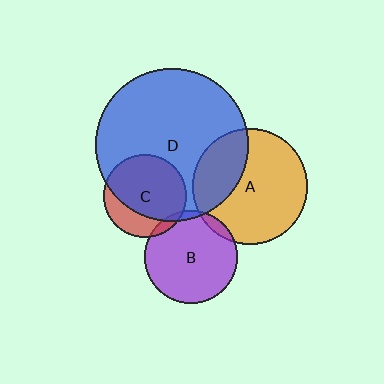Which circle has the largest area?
Circle D (blue).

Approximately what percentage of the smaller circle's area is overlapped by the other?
Approximately 5%.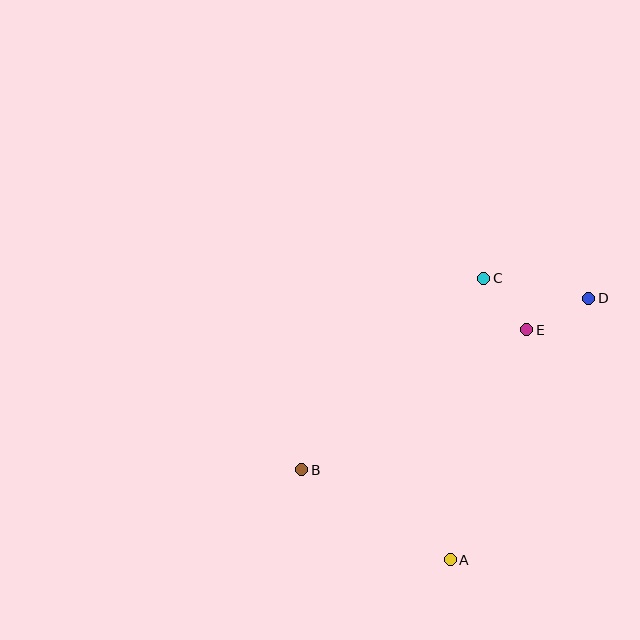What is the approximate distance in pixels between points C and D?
The distance between C and D is approximately 107 pixels.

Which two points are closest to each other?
Points C and E are closest to each other.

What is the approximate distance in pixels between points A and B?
The distance between A and B is approximately 174 pixels.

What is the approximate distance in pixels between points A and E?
The distance between A and E is approximately 243 pixels.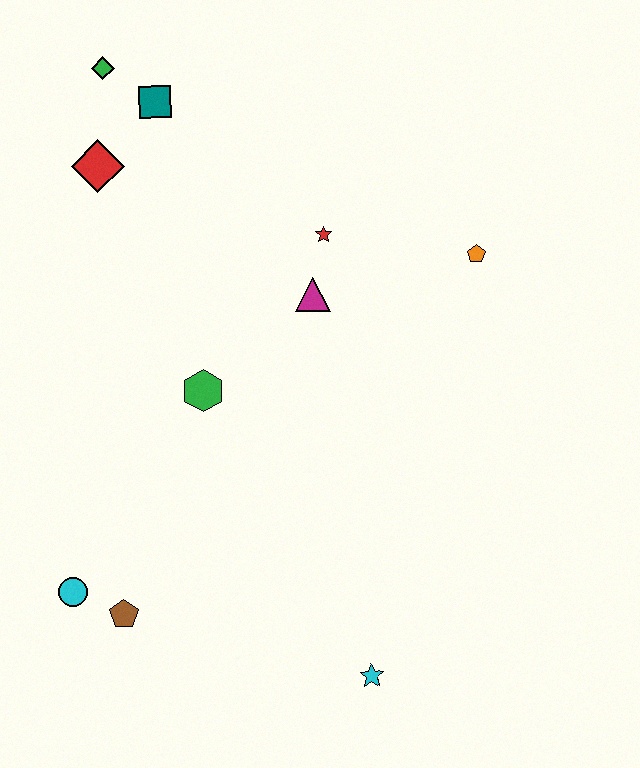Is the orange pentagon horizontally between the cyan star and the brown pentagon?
No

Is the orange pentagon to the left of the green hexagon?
No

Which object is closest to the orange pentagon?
The red star is closest to the orange pentagon.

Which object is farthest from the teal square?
The cyan star is farthest from the teal square.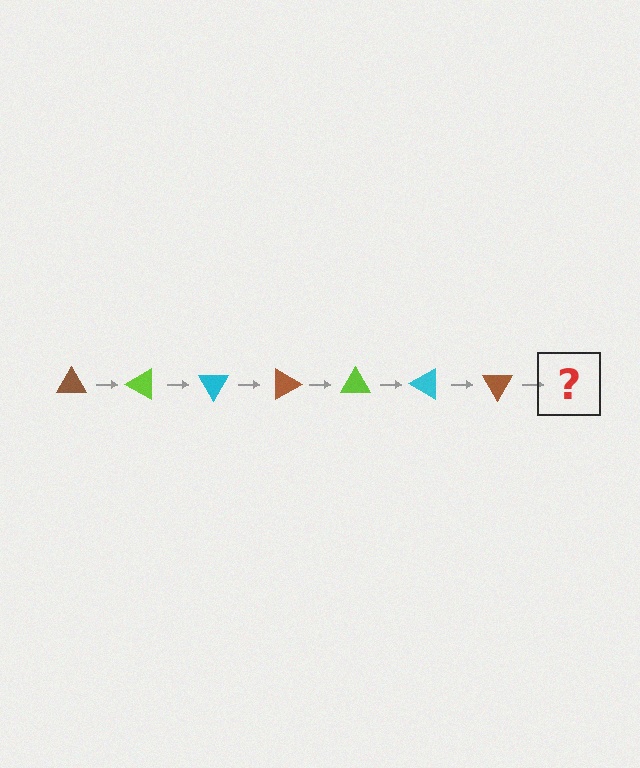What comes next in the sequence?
The next element should be a lime triangle, rotated 210 degrees from the start.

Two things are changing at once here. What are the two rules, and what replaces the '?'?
The two rules are that it rotates 30 degrees each step and the color cycles through brown, lime, and cyan. The '?' should be a lime triangle, rotated 210 degrees from the start.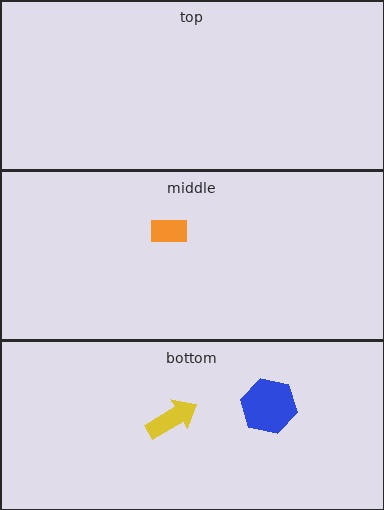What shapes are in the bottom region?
The blue hexagon, the yellow arrow.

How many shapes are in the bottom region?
2.